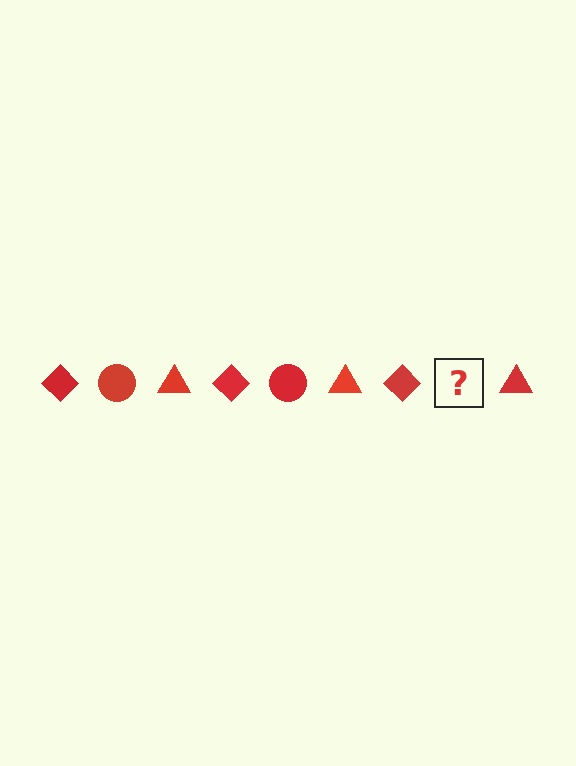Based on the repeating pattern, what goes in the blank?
The blank should be a red circle.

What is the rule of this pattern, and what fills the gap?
The rule is that the pattern cycles through diamond, circle, triangle shapes in red. The gap should be filled with a red circle.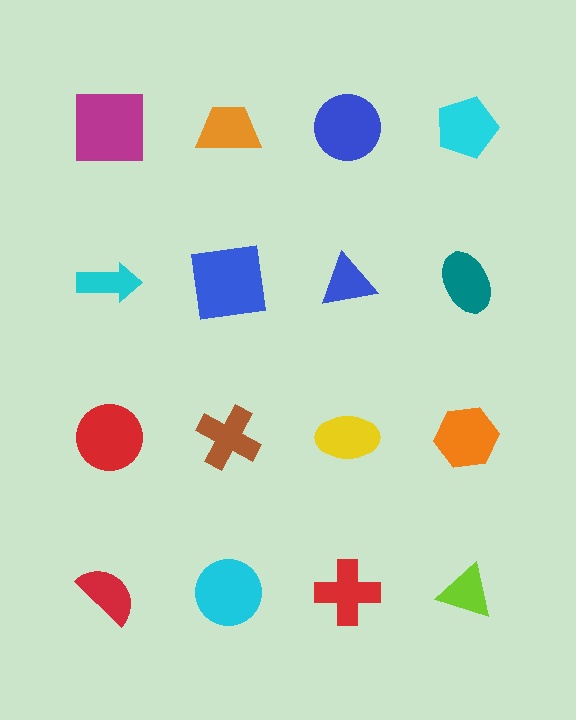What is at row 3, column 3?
A yellow ellipse.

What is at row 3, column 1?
A red circle.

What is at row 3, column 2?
A brown cross.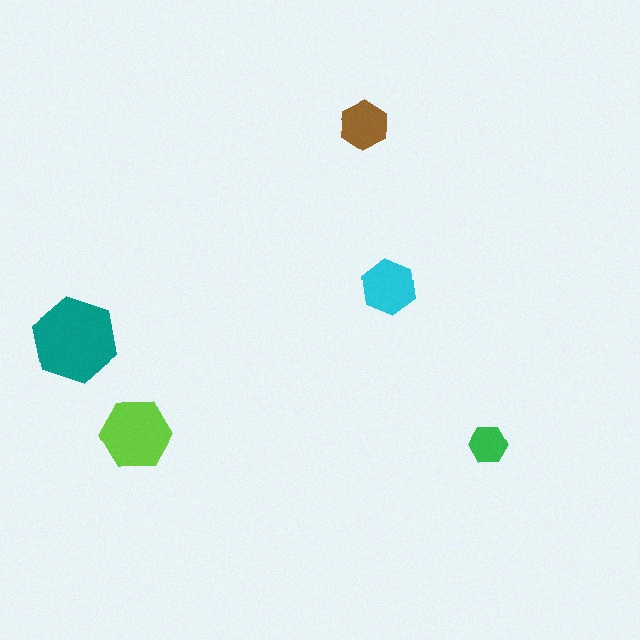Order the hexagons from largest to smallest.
the teal one, the lime one, the cyan one, the brown one, the green one.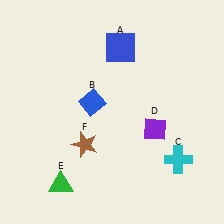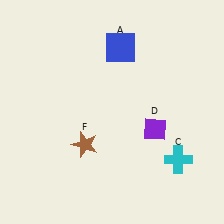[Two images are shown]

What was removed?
The blue diamond (B), the green triangle (E) were removed in Image 2.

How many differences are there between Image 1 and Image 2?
There are 2 differences between the two images.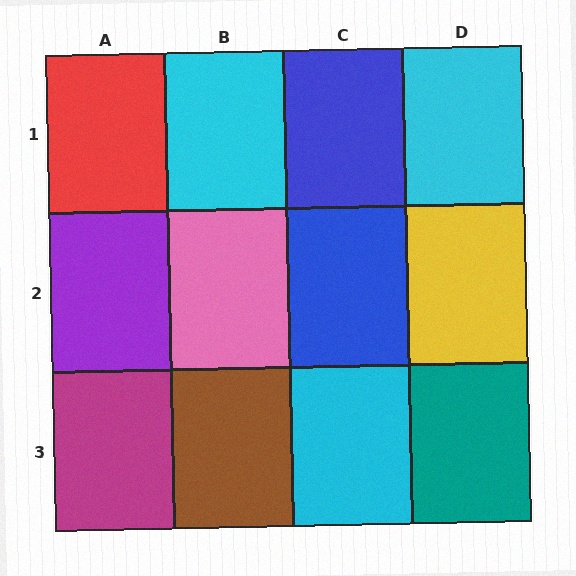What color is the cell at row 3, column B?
Brown.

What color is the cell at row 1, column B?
Cyan.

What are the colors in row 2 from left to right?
Purple, pink, blue, yellow.